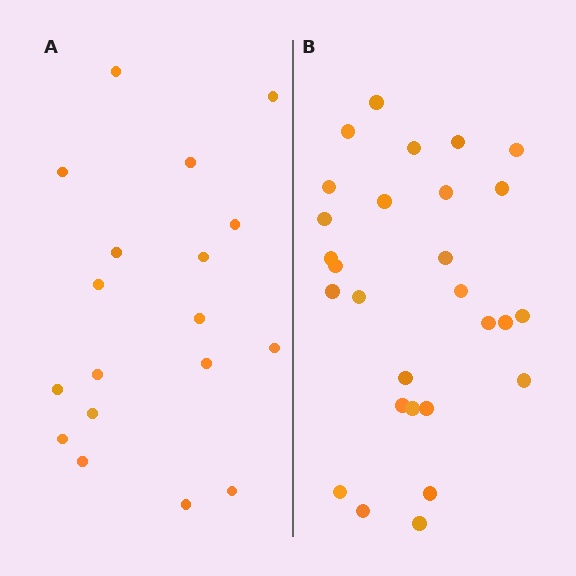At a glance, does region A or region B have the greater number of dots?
Region B (the right region) has more dots.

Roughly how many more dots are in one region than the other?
Region B has roughly 10 or so more dots than region A.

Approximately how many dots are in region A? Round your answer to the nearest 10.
About 20 dots. (The exact count is 18, which rounds to 20.)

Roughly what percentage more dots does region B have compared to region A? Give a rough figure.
About 55% more.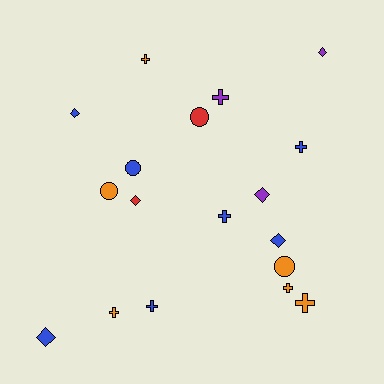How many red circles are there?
There is 1 red circle.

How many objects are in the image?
There are 18 objects.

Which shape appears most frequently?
Cross, with 8 objects.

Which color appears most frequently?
Blue, with 7 objects.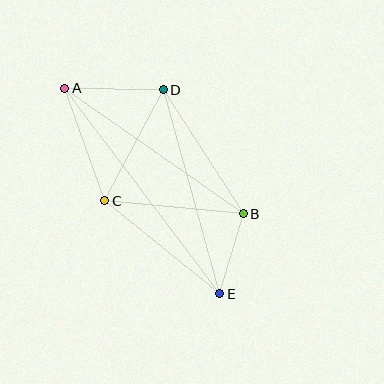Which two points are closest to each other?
Points B and E are closest to each other.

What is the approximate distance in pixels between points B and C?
The distance between B and C is approximately 139 pixels.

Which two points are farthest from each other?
Points A and E are farthest from each other.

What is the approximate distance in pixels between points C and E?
The distance between C and E is approximately 148 pixels.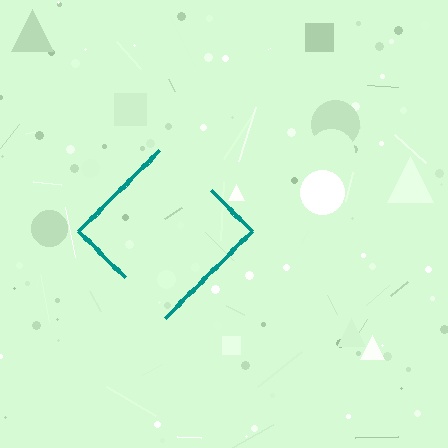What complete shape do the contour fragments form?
The contour fragments form a diamond.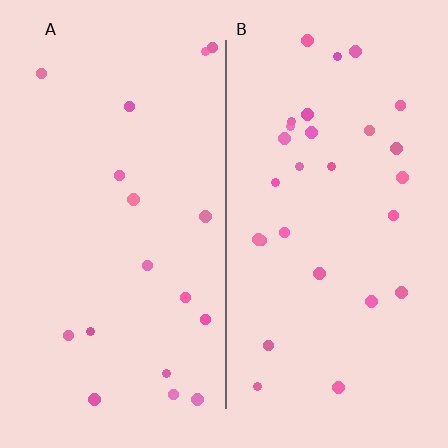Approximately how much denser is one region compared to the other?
Approximately 1.6× — region B over region A.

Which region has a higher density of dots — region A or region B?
B (the right).